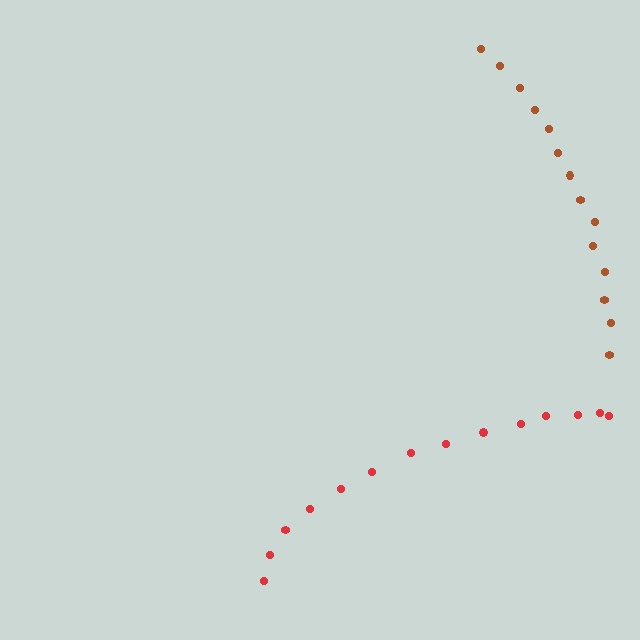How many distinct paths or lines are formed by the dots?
There are 2 distinct paths.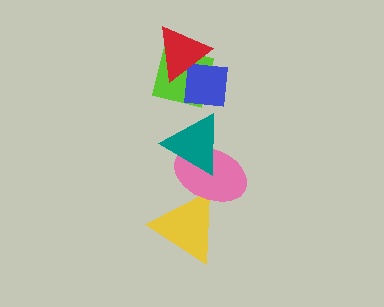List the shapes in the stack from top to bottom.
From top to bottom: the red triangle, the blue square, the lime square, the teal triangle, the pink ellipse, the yellow triangle.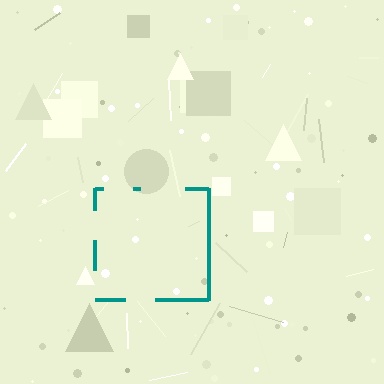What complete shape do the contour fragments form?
The contour fragments form a square.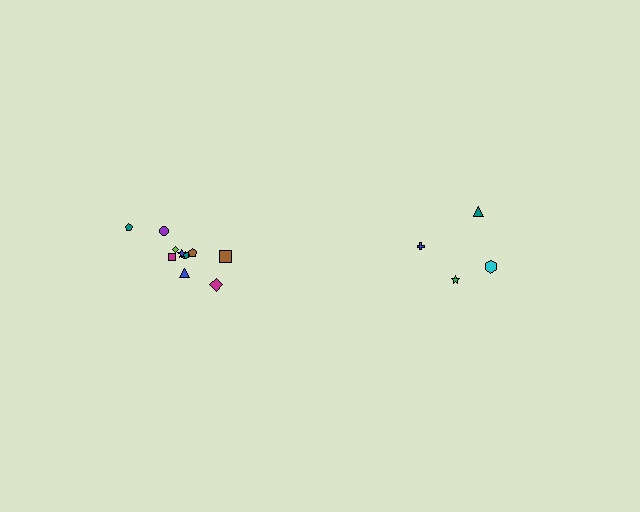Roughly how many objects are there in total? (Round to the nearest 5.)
Roughly 15 objects in total.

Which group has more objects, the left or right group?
The left group.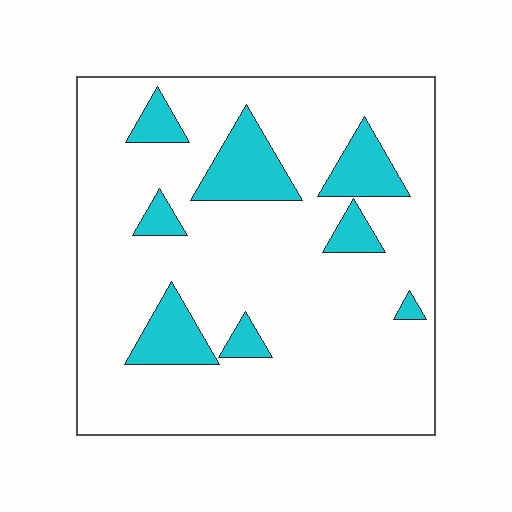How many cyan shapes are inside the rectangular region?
8.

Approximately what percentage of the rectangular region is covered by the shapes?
Approximately 15%.